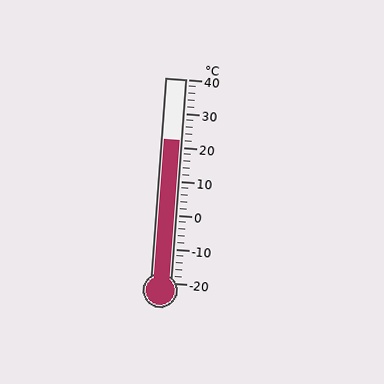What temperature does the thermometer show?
The thermometer shows approximately 22°C.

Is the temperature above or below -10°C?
The temperature is above -10°C.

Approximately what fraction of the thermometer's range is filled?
The thermometer is filled to approximately 70% of its range.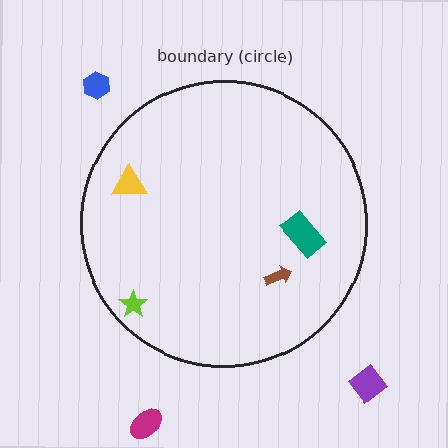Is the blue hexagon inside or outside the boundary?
Outside.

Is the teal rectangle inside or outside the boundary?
Inside.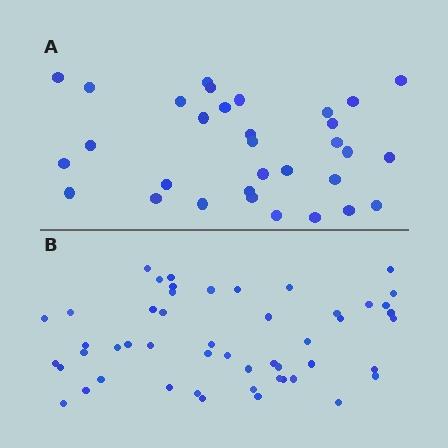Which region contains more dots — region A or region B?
Region B (the bottom region) has more dots.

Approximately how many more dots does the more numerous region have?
Region B has approximately 20 more dots than region A.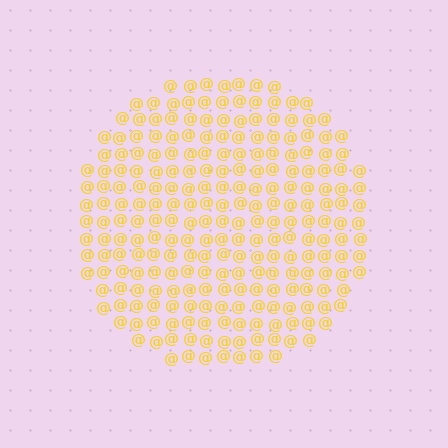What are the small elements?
The small elements are at signs.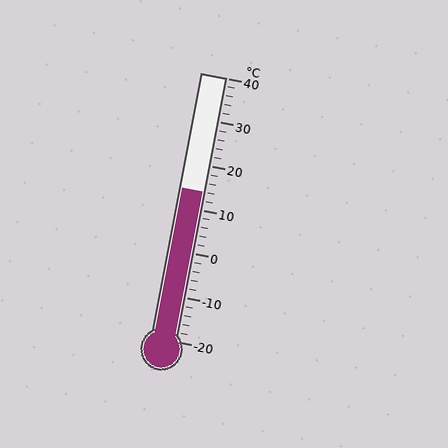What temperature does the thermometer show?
The thermometer shows approximately 14°C.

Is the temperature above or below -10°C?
The temperature is above -10°C.